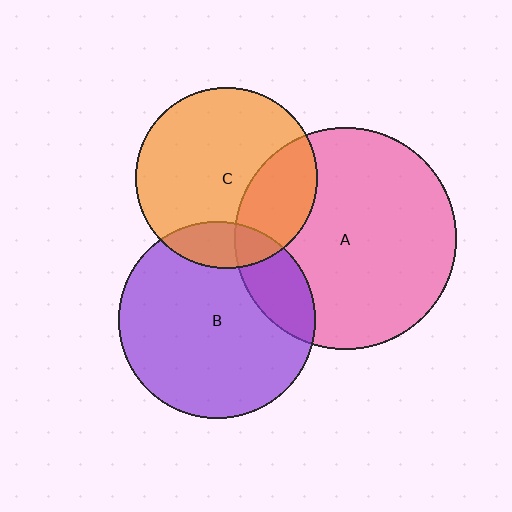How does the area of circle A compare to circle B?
Approximately 1.3 times.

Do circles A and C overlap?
Yes.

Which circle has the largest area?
Circle A (pink).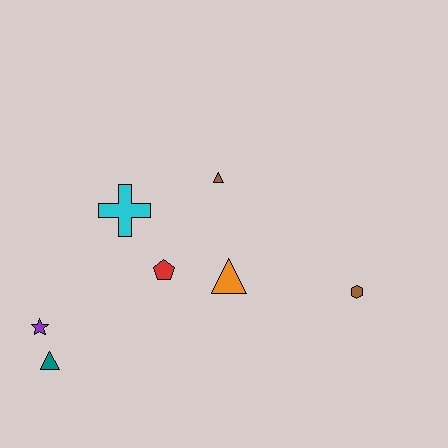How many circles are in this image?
There are no circles.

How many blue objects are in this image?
There are no blue objects.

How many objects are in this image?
There are 7 objects.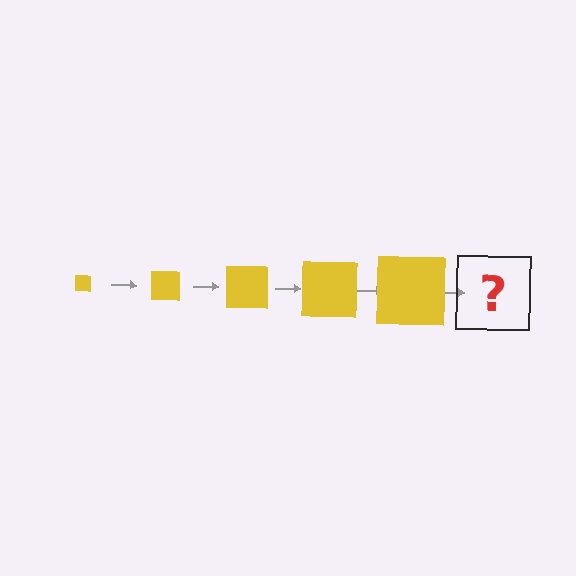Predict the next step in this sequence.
The next step is a yellow square, larger than the previous one.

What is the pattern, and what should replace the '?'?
The pattern is that the square gets progressively larger each step. The '?' should be a yellow square, larger than the previous one.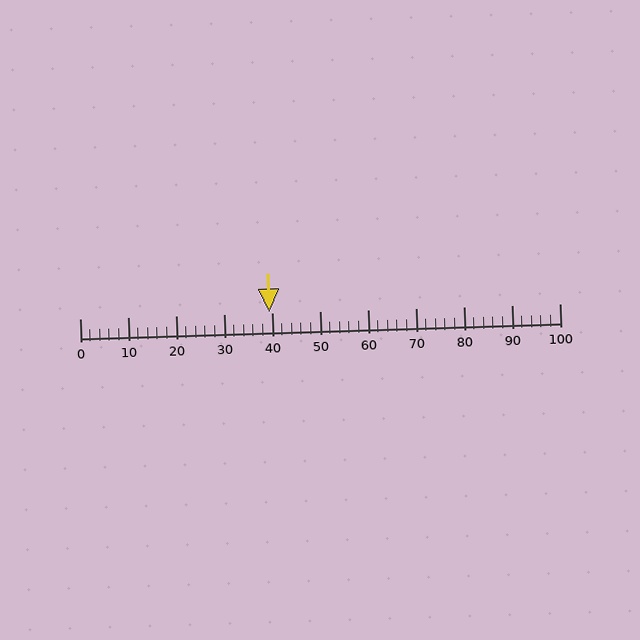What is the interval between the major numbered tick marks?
The major tick marks are spaced 10 units apart.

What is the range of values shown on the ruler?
The ruler shows values from 0 to 100.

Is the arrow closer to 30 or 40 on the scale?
The arrow is closer to 40.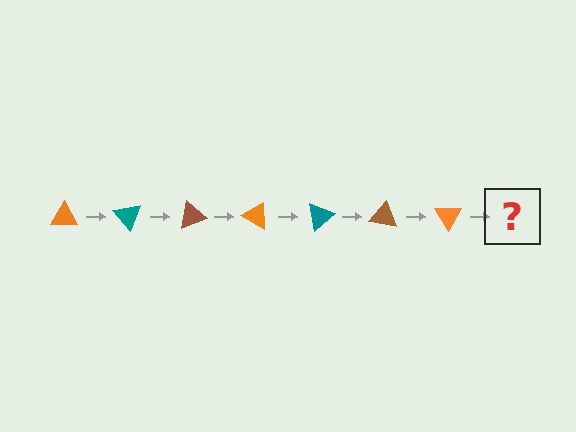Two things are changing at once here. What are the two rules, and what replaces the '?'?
The two rules are that it rotates 50 degrees each step and the color cycles through orange, teal, and brown. The '?' should be a teal triangle, rotated 350 degrees from the start.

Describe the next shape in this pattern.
It should be a teal triangle, rotated 350 degrees from the start.